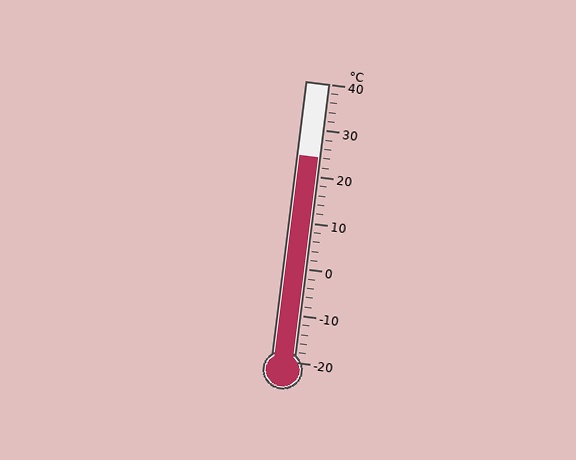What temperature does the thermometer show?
The thermometer shows approximately 24°C.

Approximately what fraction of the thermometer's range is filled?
The thermometer is filled to approximately 75% of its range.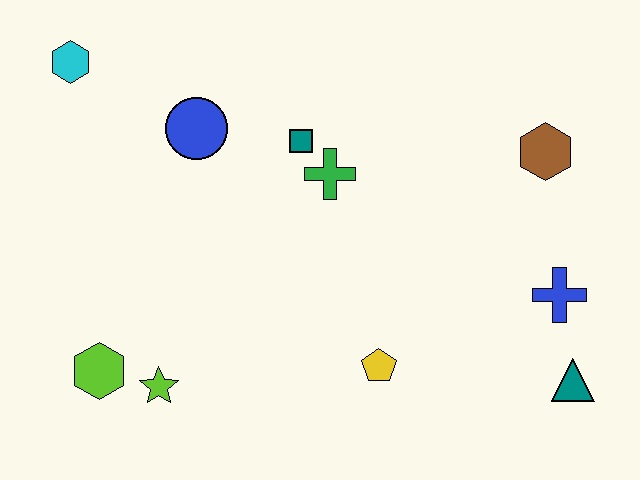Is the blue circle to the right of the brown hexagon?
No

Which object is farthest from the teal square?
The teal triangle is farthest from the teal square.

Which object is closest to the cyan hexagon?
The blue circle is closest to the cyan hexagon.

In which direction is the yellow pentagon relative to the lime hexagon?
The yellow pentagon is to the right of the lime hexagon.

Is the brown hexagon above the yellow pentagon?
Yes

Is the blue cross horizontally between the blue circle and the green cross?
No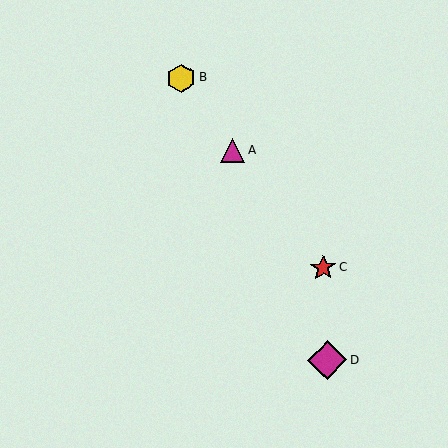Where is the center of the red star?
The center of the red star is at (323, 268).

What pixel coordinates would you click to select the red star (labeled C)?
Click at (323, 268) to select the red star C.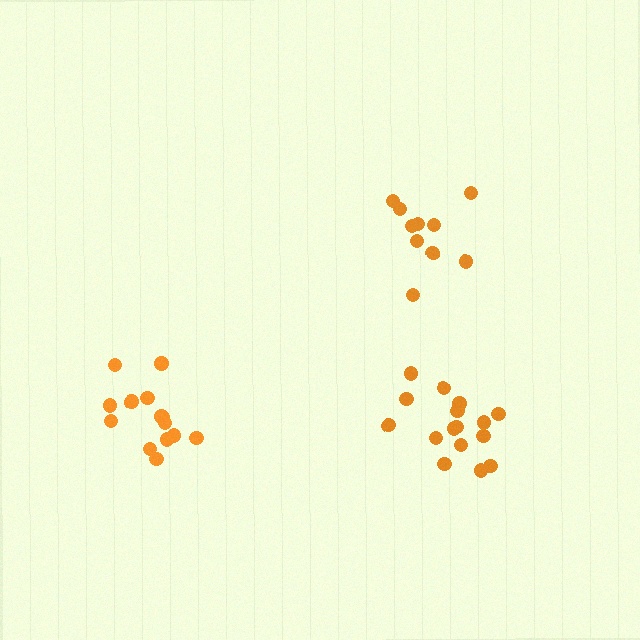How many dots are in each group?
Group 1: 10 dots, Group 2: 16 dots, Group 3: 14 dots (40 total).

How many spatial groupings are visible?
There are 3 spatial groupings.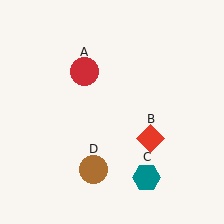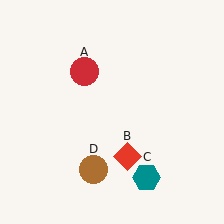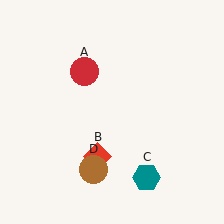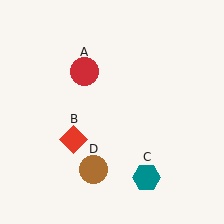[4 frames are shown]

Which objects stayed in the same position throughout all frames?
Red circle (object A) and teal hexagon (object C) and brown circle (object D) remained stationary.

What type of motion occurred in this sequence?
The red diamond (object B) rotated clockwise around the center of the scene.